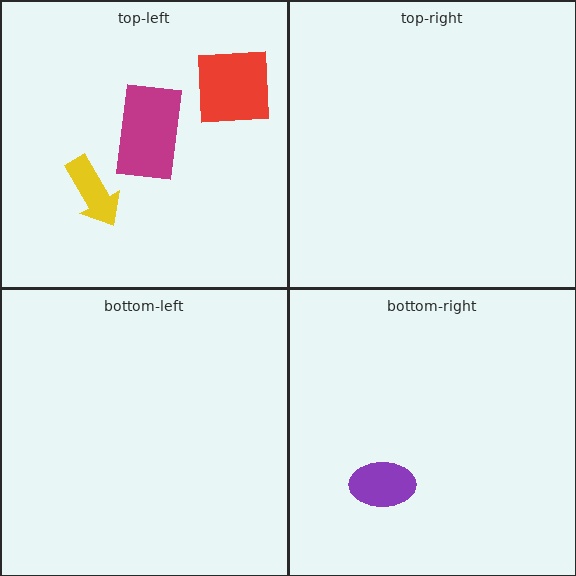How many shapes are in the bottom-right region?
1.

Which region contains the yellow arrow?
The top-left region.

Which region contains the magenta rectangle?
The top-left region.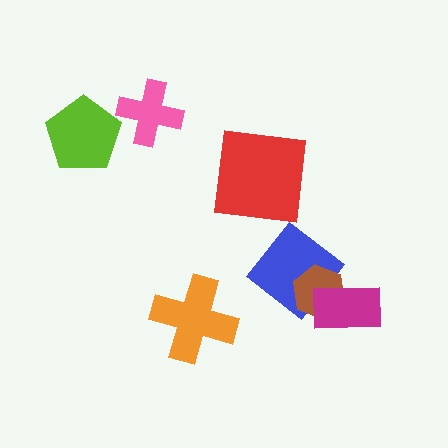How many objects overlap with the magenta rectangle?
1 object overlaps with the magenta rectangle.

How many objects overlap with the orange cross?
0 objects overlap with the orange cross.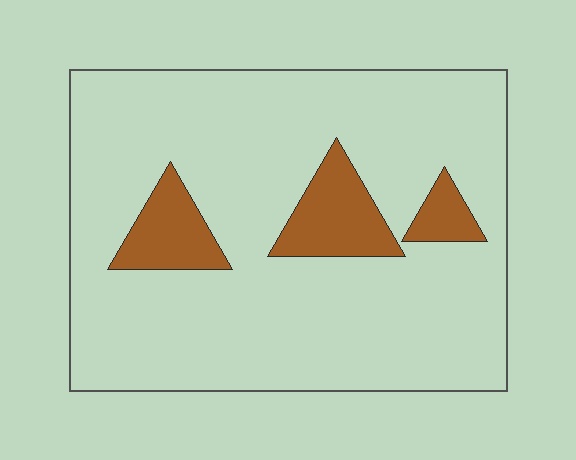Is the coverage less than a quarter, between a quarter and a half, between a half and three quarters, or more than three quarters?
Less than a quarter.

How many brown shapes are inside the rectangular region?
3.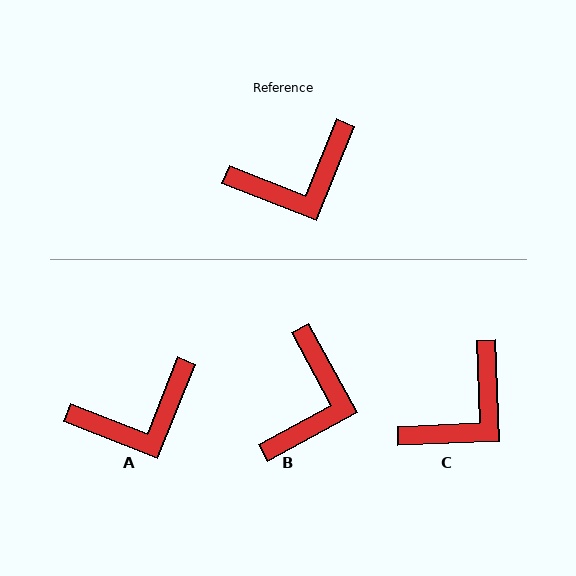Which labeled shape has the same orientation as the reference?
A.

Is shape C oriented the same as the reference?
No, it is off by about 24 degrees.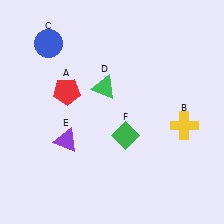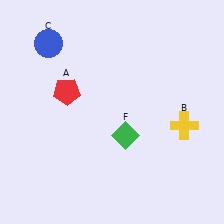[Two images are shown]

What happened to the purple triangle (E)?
The purple triangle (E) was removed in Image 2. It was in the bottom-left area of Image 1.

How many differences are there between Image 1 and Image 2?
There are 2 differences between the two images.